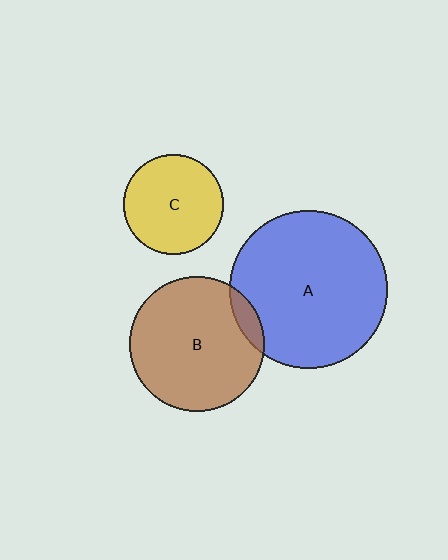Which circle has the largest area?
Circle A (blue).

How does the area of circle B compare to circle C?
Approximately 1.8 times.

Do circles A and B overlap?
Yes.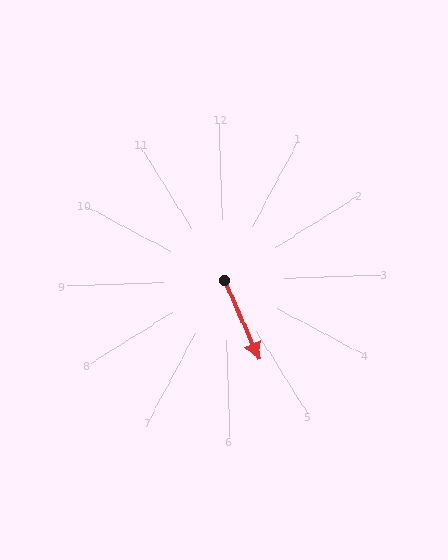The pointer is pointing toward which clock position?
Roughly 5 o'clock.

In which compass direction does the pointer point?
South.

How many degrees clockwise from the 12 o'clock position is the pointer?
Approximately 158 degrees.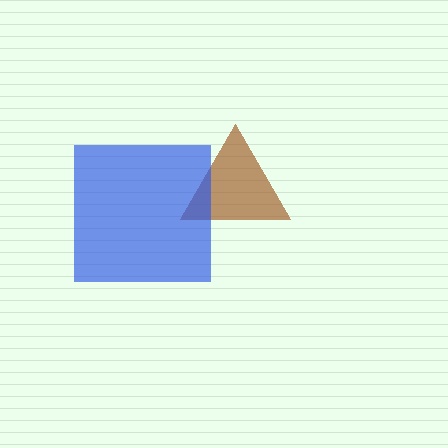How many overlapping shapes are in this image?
There are 2 overlapping shapes in the image.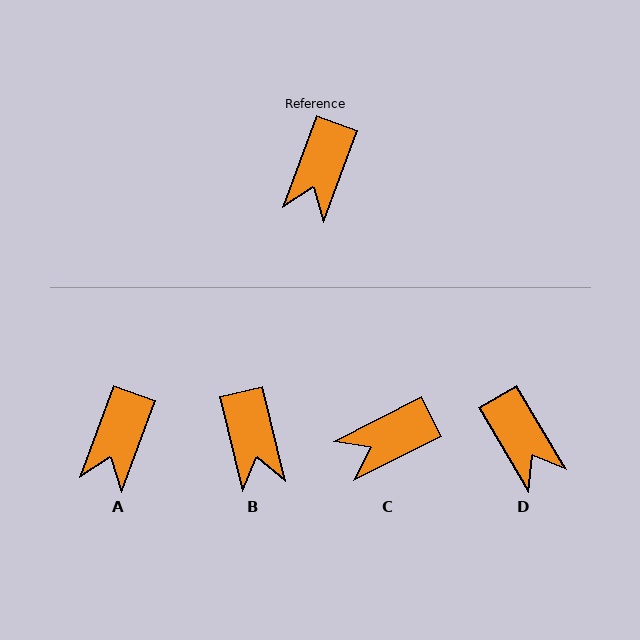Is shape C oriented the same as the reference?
No, it is off by about 43 degrees.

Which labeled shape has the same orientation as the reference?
A.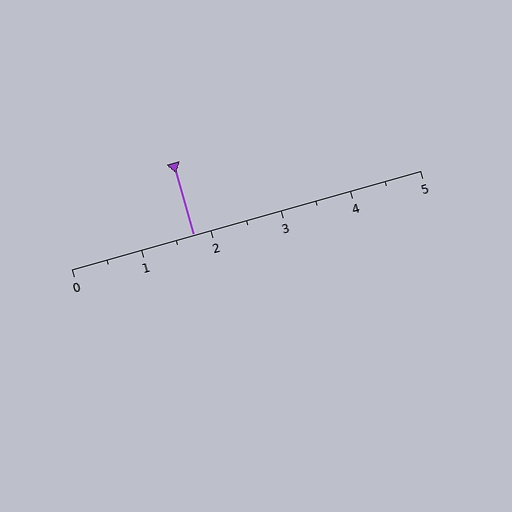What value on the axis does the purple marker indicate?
The marker indicates approximately 1.8.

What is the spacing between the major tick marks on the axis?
The major ticks are spaced 1 apart.